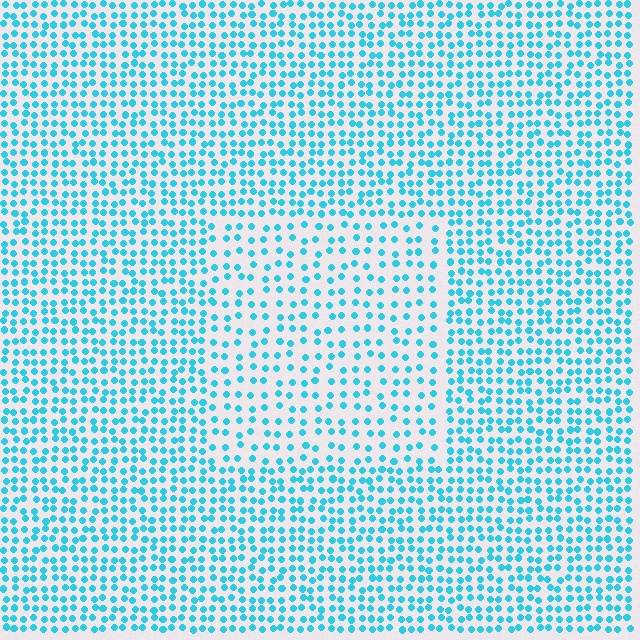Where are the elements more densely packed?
The elements are more densely packed outside the rectangle boundary.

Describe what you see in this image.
The image contains small cyan elements arranged at two different densities. A rectangle-shaped region is visible where the elements are less densely packed than the surrounding area.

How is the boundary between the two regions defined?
The boundary is defined by a change in element density (approximately 1.7x ratio). All elements are the same color, size, and shape.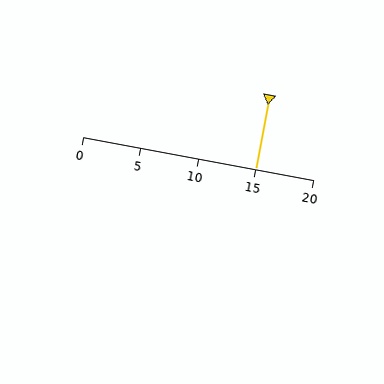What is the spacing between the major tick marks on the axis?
The major ticks are spaced 5 apart.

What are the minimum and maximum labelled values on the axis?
The axis runs from 0 to 20.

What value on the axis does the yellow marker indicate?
The marker indicates approximately 15.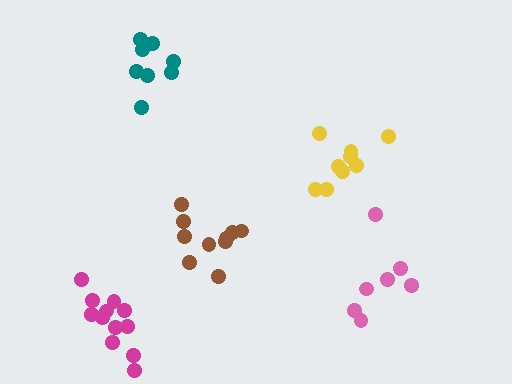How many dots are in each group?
Group 1: 12 dots, Group 2: 8 dots, Group 3: 7 dots, Group 4: 10 dots, Group 5: 9 dots (46 total).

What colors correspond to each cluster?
The clusters are colored: magenta, teal, pink, brown, yellow.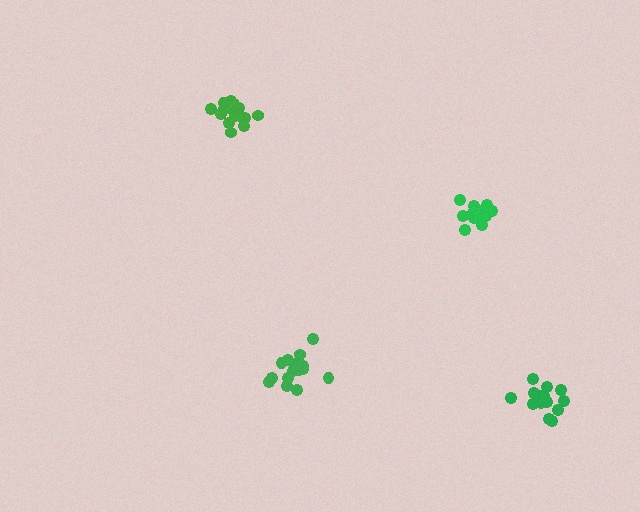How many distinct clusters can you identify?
There are 4 distinct clusters.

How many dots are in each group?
Group 1: 17 dots, Group 2: 16 dots, Group 3: 18 dots, Group 4: 15 dots (66 total).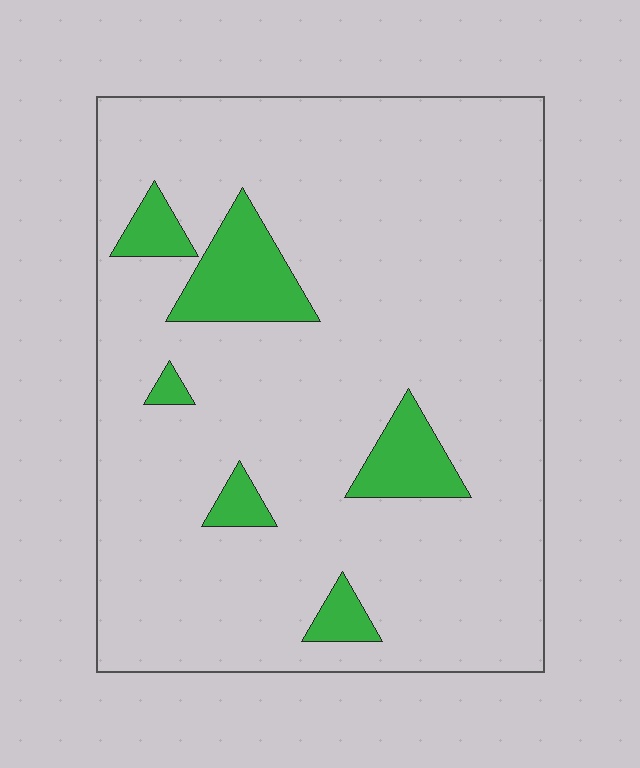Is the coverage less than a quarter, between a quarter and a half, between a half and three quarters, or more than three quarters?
Less than a quarter.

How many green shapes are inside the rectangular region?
6.